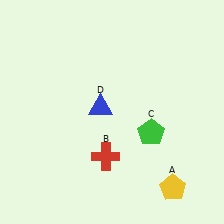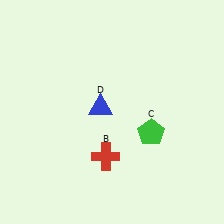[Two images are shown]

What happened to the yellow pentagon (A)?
The yellow pentagon (A) was removed in Image 2. It was in the bottom-right area of Image 1.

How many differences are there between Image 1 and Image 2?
There is 1 difference between the two images.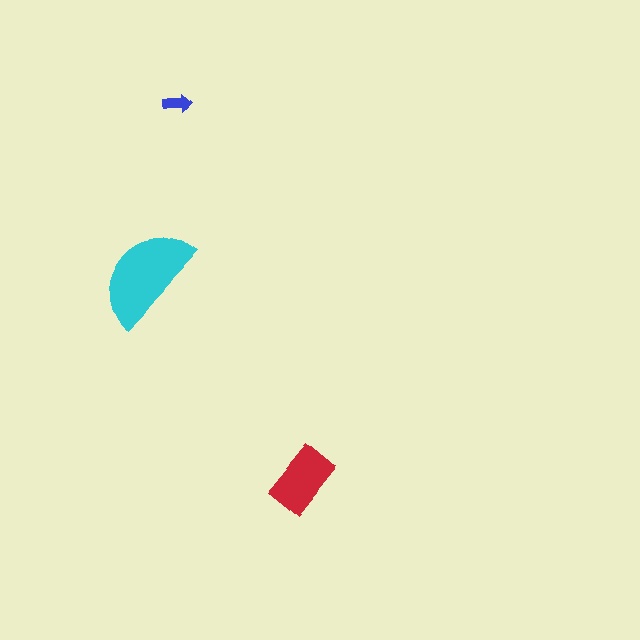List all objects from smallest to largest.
The blue arrow, the red rectangle, the cyan semicircle.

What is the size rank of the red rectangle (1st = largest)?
2nd.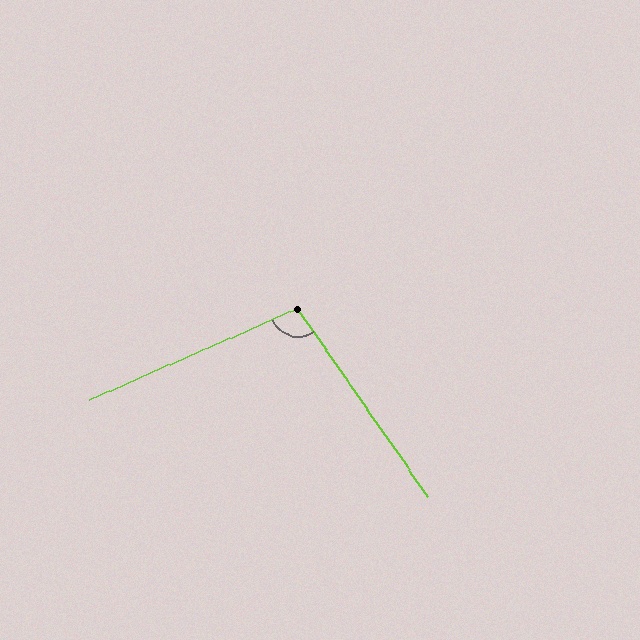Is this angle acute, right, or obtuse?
It is obtuse.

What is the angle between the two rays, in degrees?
Approximately 101 degrees.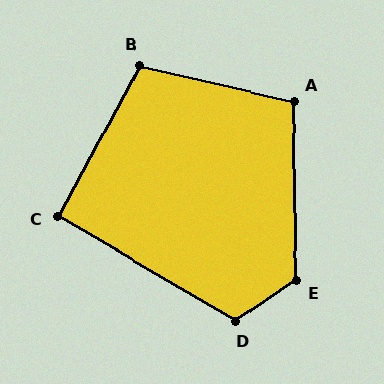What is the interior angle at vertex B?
Approximately 106 degrees (obtuse).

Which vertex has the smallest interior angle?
C, at approximately 92 degrees.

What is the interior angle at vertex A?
Approximately 104 degrees (obtuse).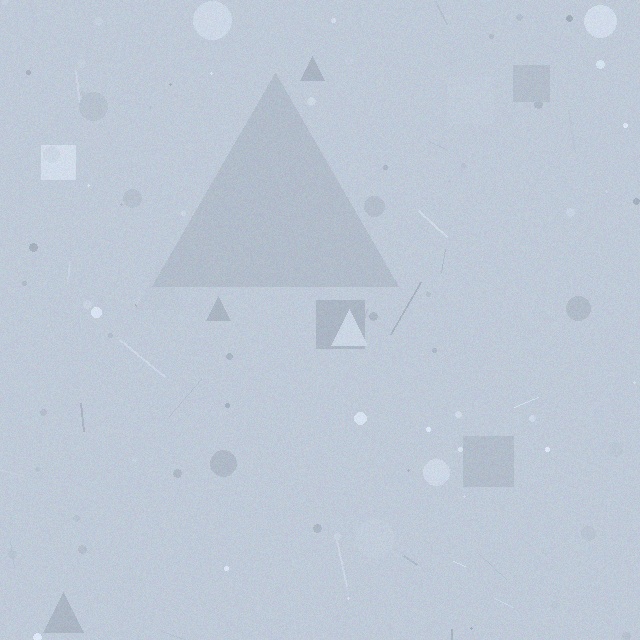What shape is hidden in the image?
A triangle is hidden in the image.